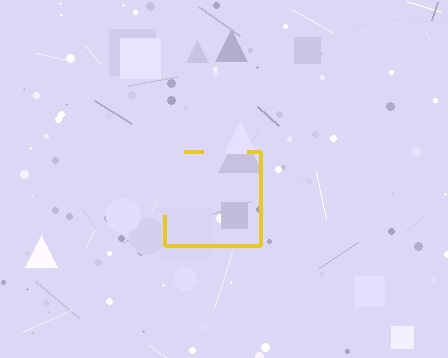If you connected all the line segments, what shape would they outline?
They would outline a square.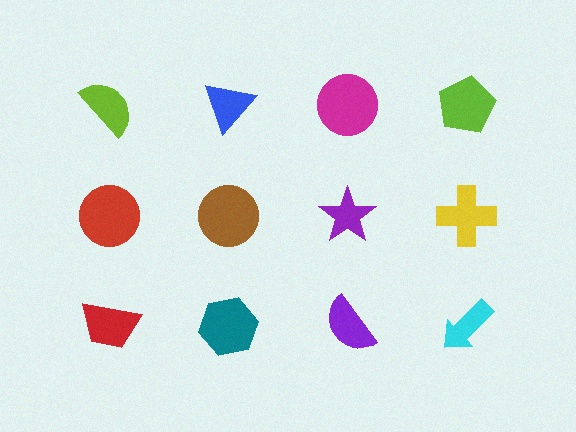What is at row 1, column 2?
A blue triangle.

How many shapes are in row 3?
4 shapes.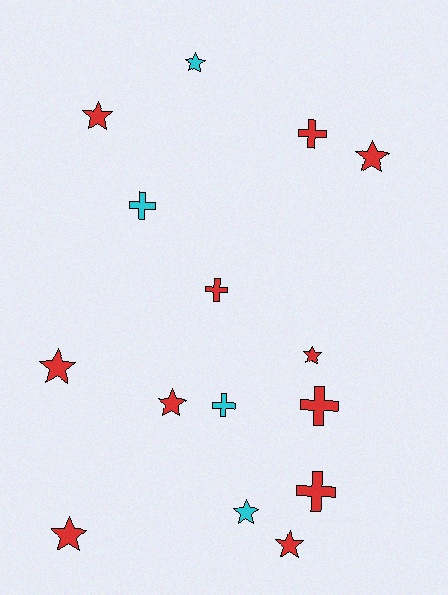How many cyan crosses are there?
There are 2 cyan crosses.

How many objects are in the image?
There are 15 objects.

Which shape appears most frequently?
Star, with 9 objects.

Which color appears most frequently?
Red, with 11 objects.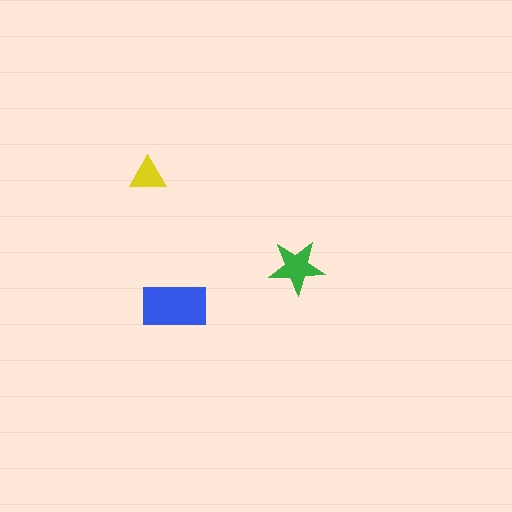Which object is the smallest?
The yellow triangle.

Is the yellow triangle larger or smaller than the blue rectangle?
Smaller.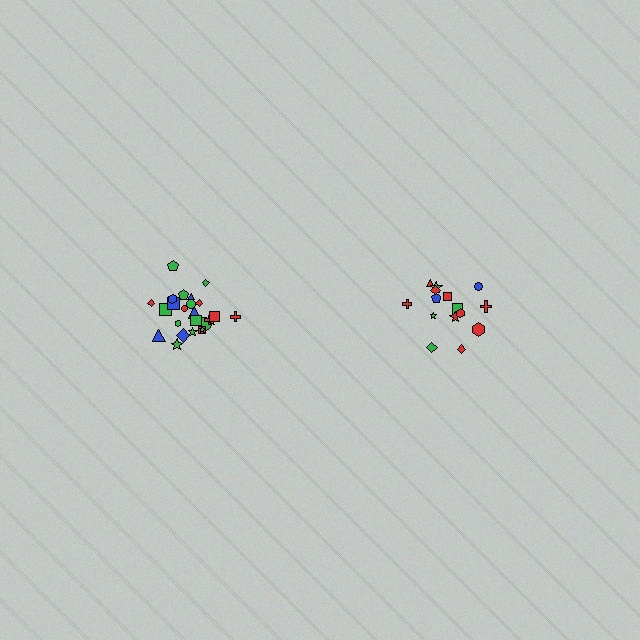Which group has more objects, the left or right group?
The left group.